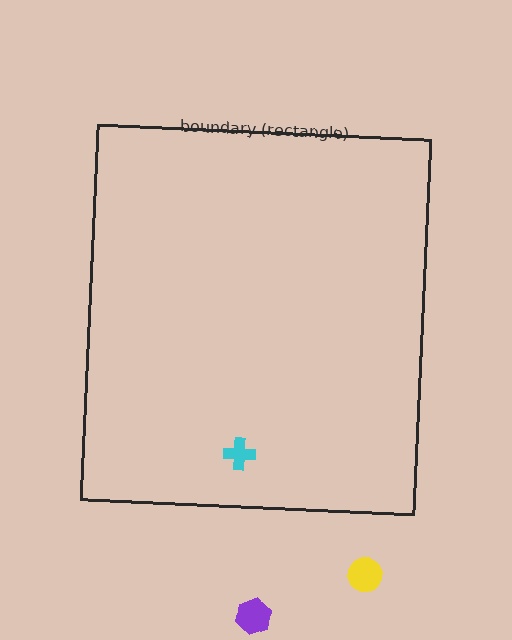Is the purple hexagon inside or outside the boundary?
Outside.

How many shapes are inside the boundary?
1 inside, 2 outside.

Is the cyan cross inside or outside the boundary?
Inside.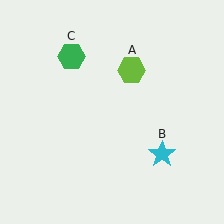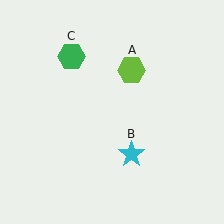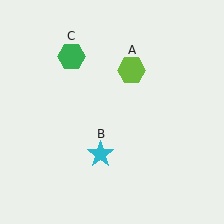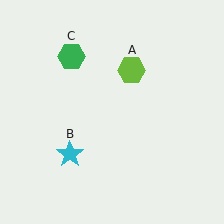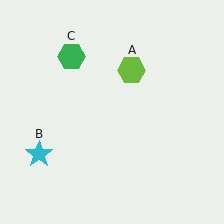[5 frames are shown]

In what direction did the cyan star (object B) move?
The cyan star (object B) moved left.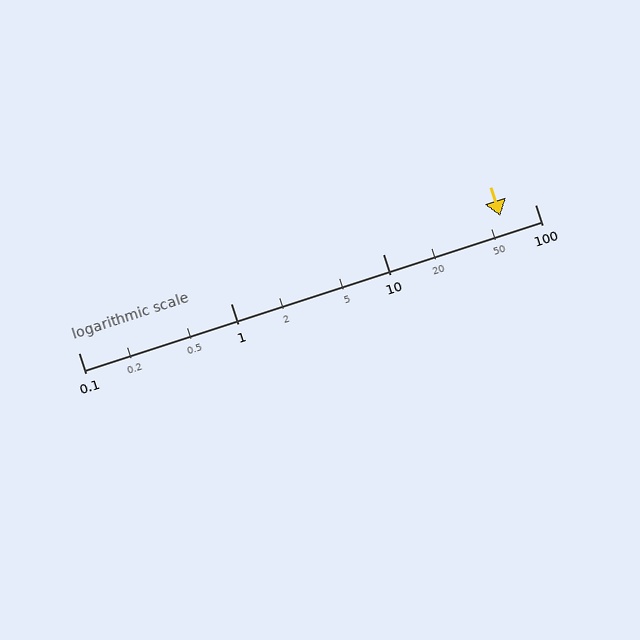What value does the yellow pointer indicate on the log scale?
The pointer indicates approximately 59.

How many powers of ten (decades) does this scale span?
The scale spans 3 decades, from 0.1 to 100.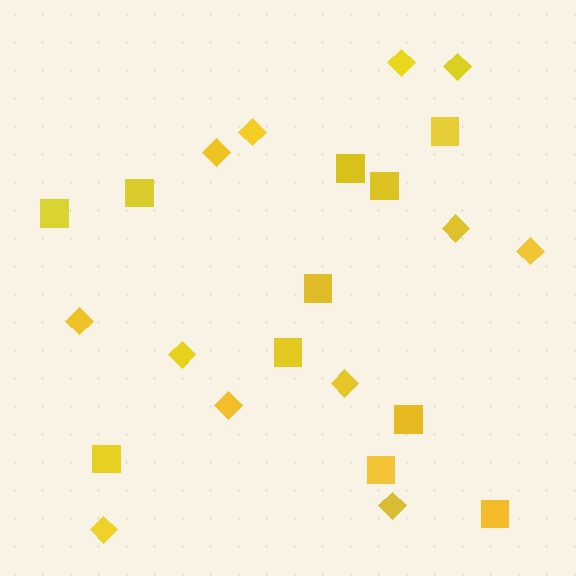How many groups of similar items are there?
There are 2 groups: one group of squares (11) and one group of diamonds (12).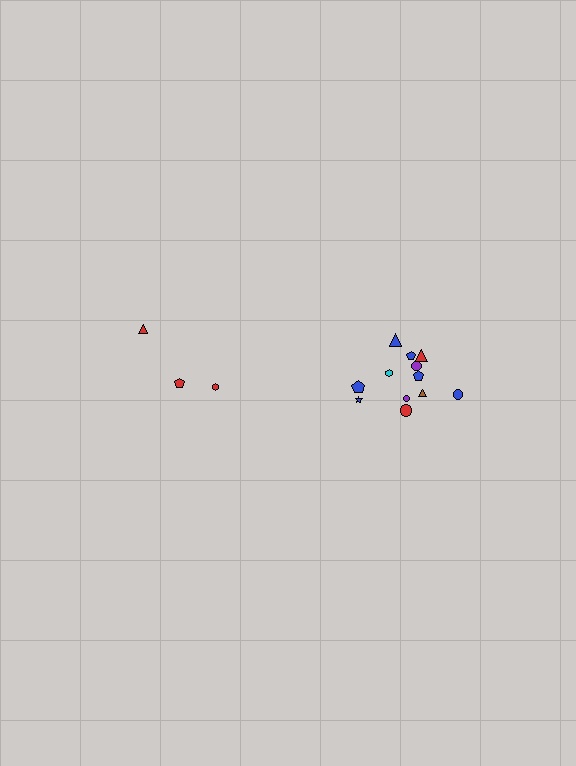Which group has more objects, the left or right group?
The right group.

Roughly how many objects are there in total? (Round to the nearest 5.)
Roughly 15 objects in total.